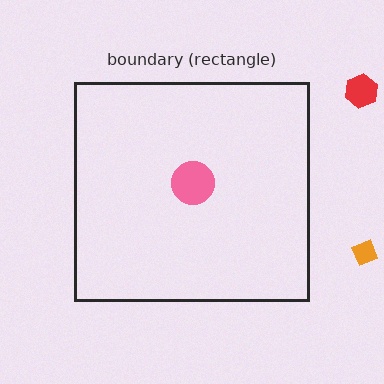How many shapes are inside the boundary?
1 inside, 2 outside.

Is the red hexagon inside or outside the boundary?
Outside.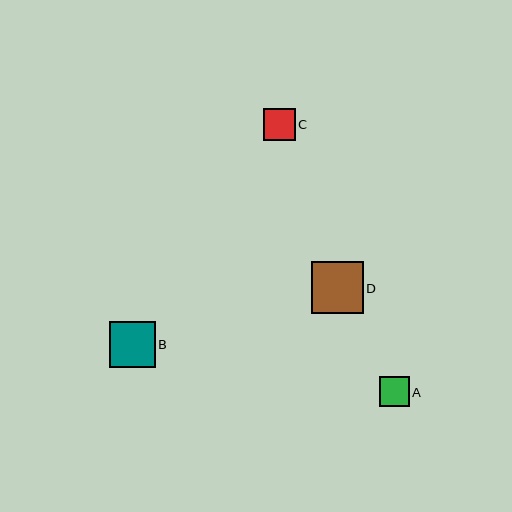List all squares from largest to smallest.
From largest to smallest: D, B, C, A.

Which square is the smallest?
Square A is the smallest with a size of approximately 29 pixels.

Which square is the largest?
Square D is the largest with a size of approximately 52 pixels.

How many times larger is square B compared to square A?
Square B is approximately 1.6 times the size of square A.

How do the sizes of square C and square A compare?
Square C and square A are approximately the same size.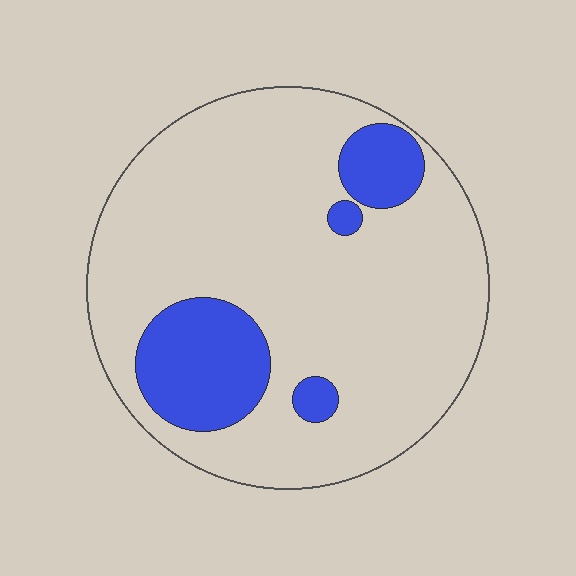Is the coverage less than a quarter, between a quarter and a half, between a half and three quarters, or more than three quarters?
Less than a quarter.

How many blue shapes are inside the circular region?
4.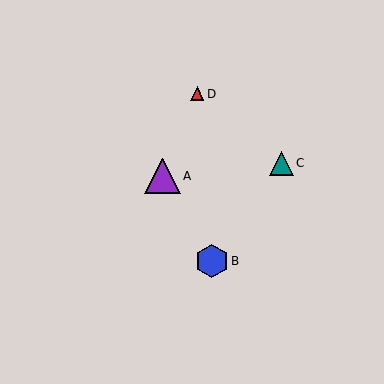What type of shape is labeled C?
Shape C is a teal triangle.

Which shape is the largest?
The purple triangle (labeled A) is the largest.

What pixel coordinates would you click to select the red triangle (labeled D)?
Click at (197, 94) to select the red triangle D.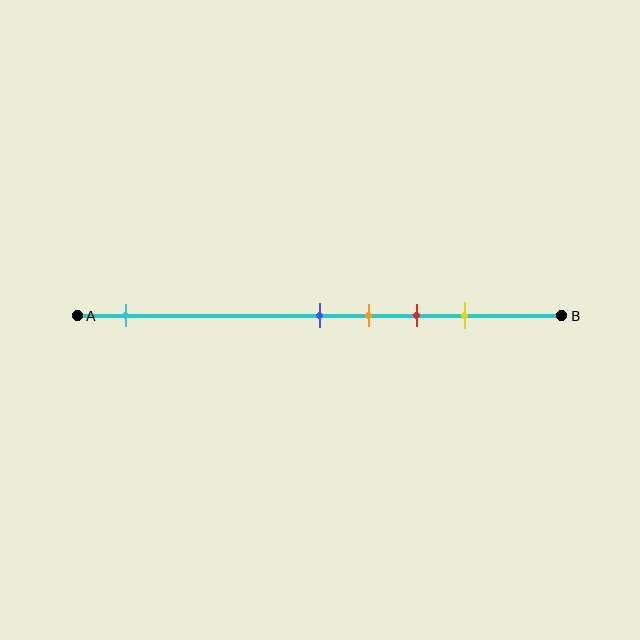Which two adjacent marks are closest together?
The blue and orange marks are the closest adjacent pair.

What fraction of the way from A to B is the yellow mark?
The yellow mark is approximately 80% (0.8) of the way from A to B.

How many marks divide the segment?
There are 5 marks dividing the segment.